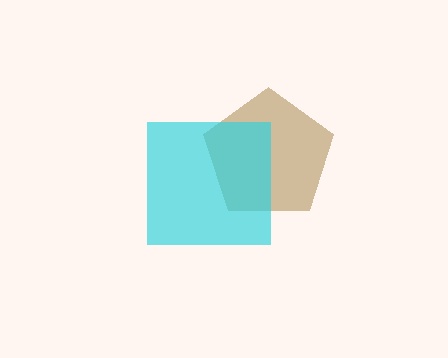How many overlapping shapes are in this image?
There are 2 overlapping shapes in the image.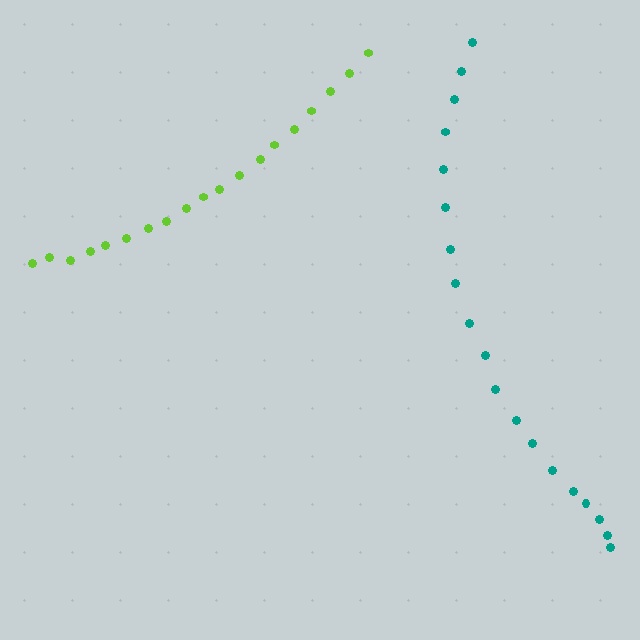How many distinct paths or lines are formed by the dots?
There are 2 distinct paths.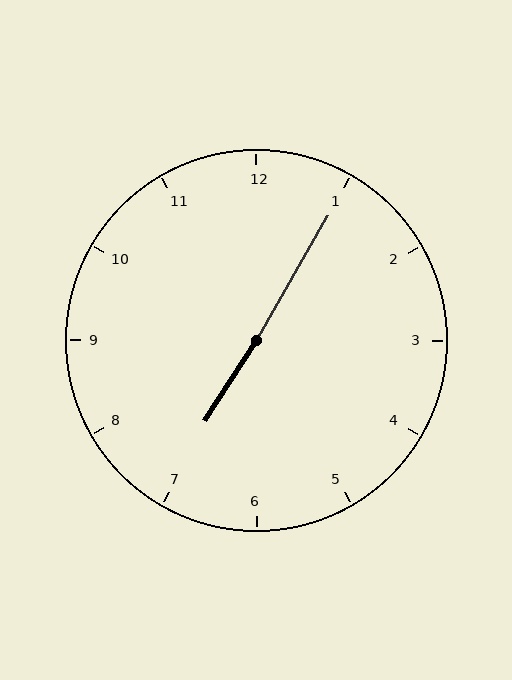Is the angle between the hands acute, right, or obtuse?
It is obtuse.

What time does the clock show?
7:05.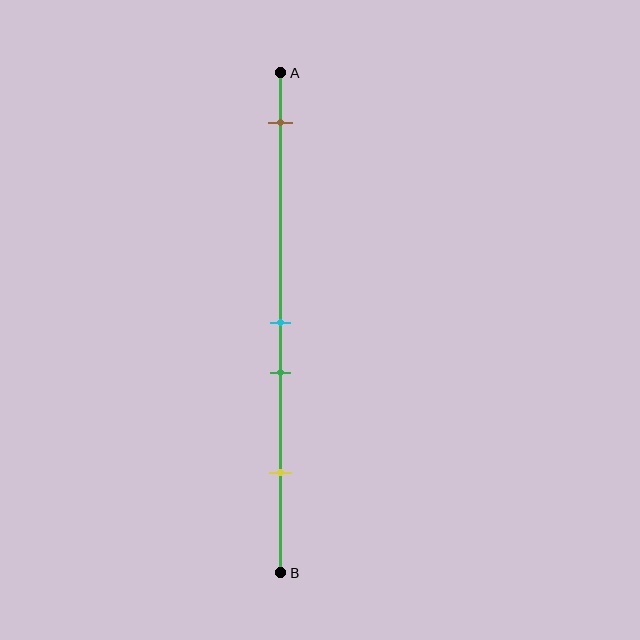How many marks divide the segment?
There are 4 marks dividing the segment.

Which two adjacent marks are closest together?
The cyan and green marks are the closest adjacent pair.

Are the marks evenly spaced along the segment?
No, the marks are not evenly spaced.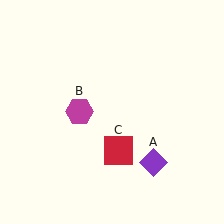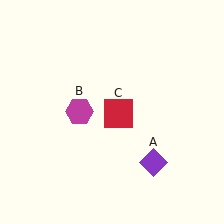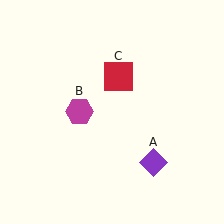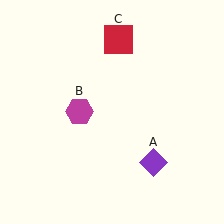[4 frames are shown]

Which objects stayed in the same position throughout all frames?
Purple diamond (object A) and magenta hexagon (object B) remained stationary.